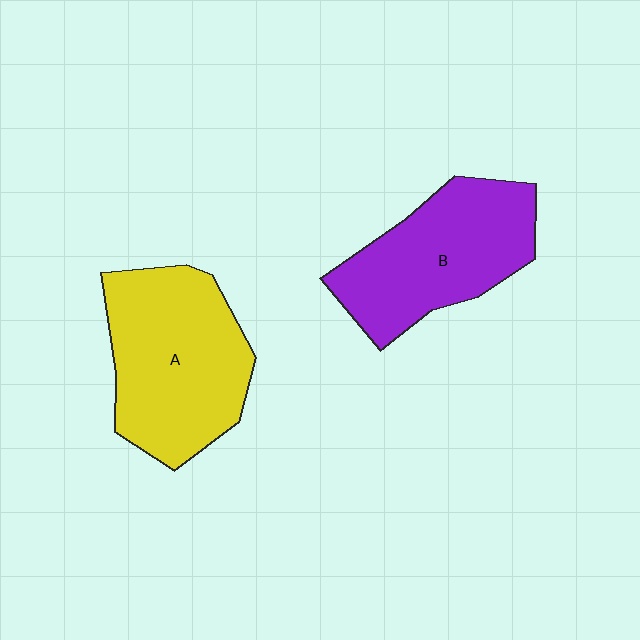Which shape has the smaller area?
Shape B (purple).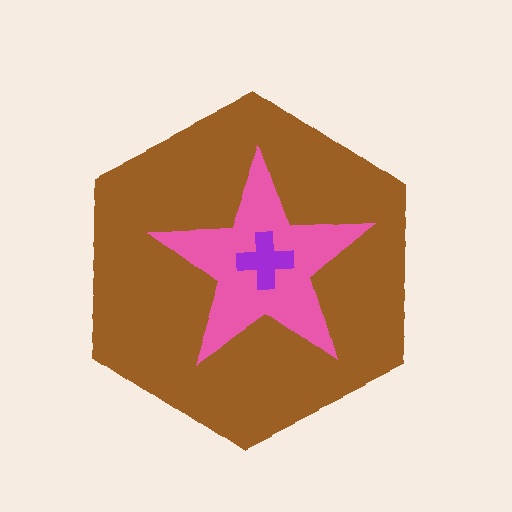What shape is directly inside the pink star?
The purple cross.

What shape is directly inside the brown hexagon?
The pink star.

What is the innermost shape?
The purple cross.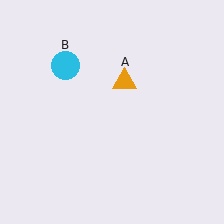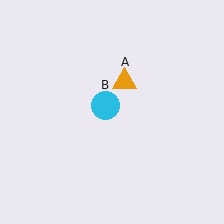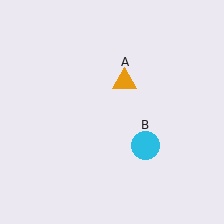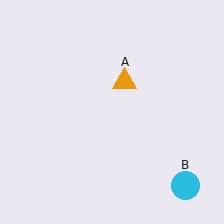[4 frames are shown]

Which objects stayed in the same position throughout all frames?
Orange triangle (object A) remained stationary.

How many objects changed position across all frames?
1 object changed position: cyan circle (object B).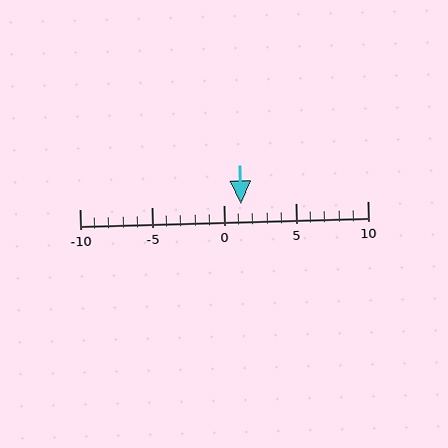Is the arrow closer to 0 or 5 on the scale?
The arrow is closer to 0.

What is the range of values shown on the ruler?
The ruler shows values from -10 to 10.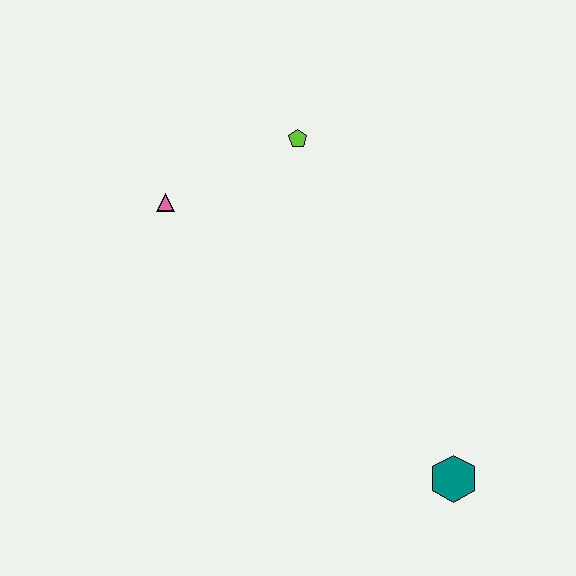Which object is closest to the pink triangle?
The lime pentagon is closest to the pink triangle.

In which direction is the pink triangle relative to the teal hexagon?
The pink triangle is to the left of the teal hexagon.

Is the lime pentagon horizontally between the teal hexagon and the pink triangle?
Yes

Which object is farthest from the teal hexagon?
The pink triangle is farthest from the teal hexagon.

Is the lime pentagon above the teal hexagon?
Yes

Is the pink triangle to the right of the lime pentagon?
No